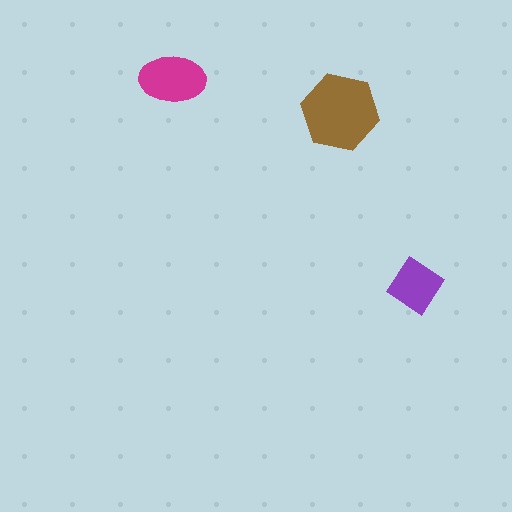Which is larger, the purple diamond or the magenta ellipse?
The magenta ellipse.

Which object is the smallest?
The purple diamond.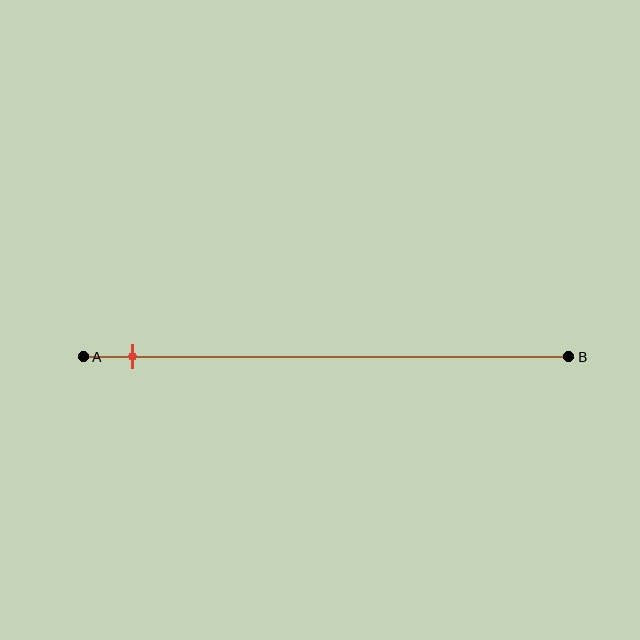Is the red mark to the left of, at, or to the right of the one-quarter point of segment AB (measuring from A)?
The red mark is to the left of the one-quarter point of segment AB.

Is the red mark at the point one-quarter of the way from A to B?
No, the mark is at about 10% from A, not at the 25% one-quarter point.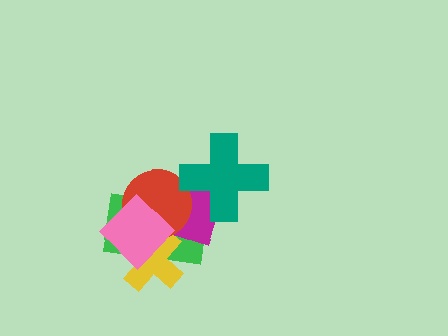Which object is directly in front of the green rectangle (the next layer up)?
The yellow cross is directly in front of the green rectangle.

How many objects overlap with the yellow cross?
4 objects overlap with the yellow cross.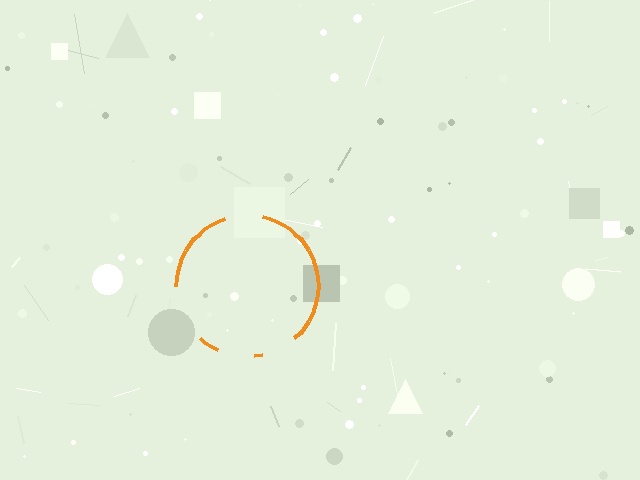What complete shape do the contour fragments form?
The contour fragments form a circle.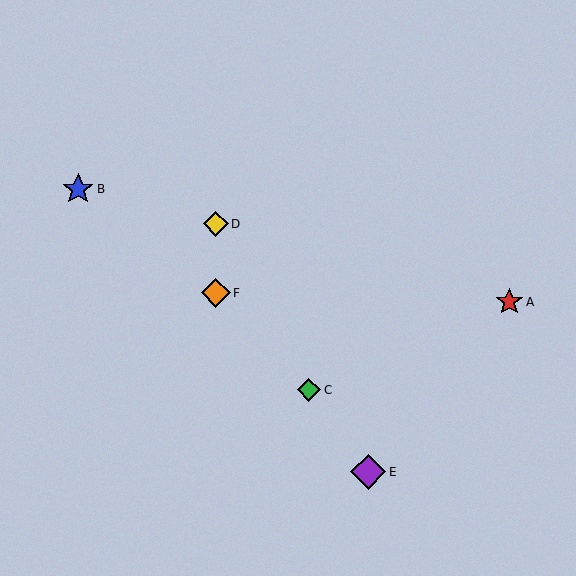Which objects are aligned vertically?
Objects D, F are aligned vertically.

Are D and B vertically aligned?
No, D is at x≈216 and B is at x≈78.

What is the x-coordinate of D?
Object D is at x≈216.